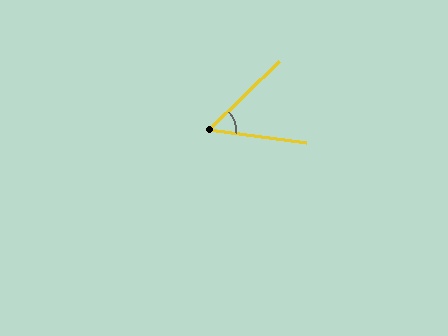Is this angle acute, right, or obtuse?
It is acute.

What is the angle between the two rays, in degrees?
Approximately 52 degrees.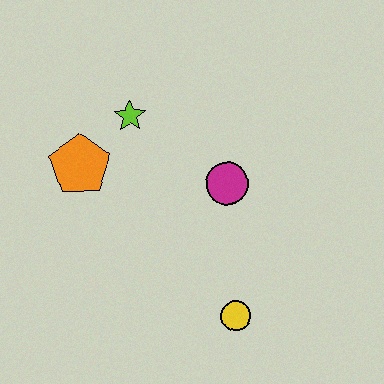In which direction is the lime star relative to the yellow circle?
The lime star is above the yellow circle.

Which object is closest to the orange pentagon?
The lime star is closest to the orange pentagon.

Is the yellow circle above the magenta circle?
No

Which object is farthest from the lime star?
The yellow circle is farthest from the lime star.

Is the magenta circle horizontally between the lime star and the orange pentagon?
No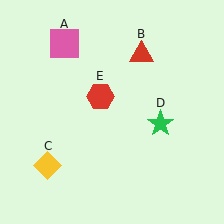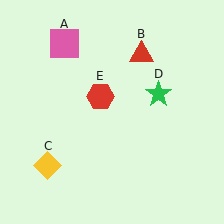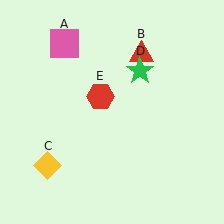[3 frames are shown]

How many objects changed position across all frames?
1 object changed position: green star (object D).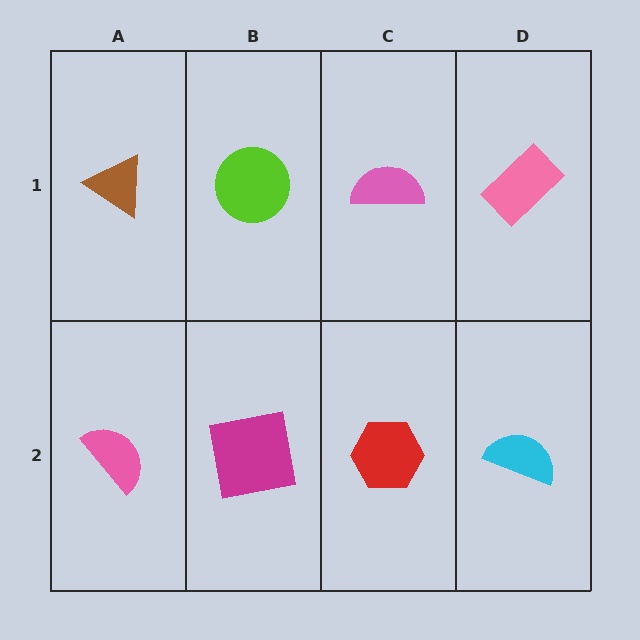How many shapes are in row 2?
4 shapes.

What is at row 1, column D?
A pink rectangle.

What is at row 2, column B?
A magenta square.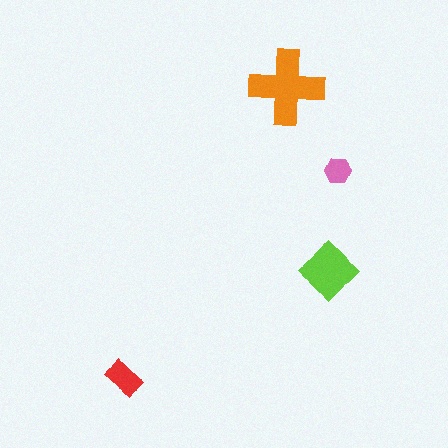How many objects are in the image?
There are 4 objects in the image.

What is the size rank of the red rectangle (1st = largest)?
3rd.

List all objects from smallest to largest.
The pink hexagon, the red rectangle, the lime diamond, the orange cross.